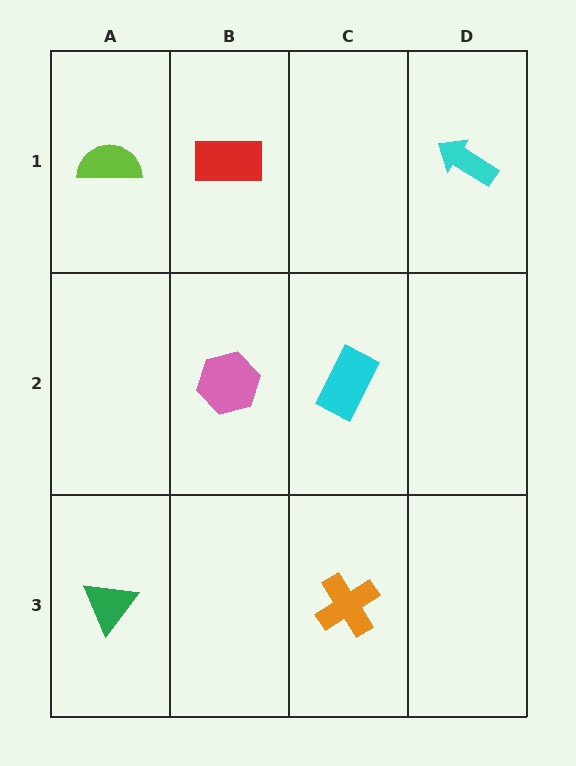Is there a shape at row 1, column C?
No, that cell is empty.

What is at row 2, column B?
A pink hexagon.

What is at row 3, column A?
A green triangle.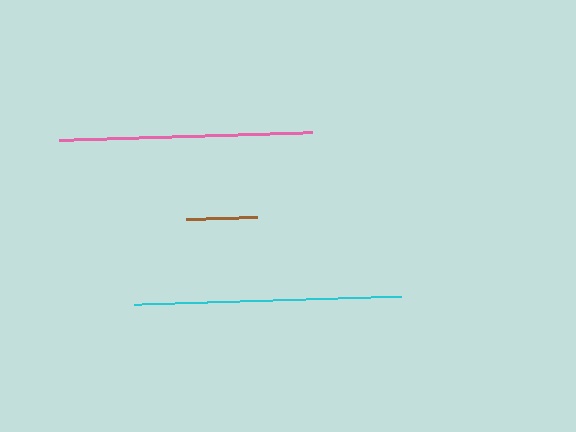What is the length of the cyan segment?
The cyan segment is approximately 267 pixels long.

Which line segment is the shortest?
The brown line is the shortest at approximately 71 pixels.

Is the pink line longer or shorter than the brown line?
The pink line is longer than the brown line.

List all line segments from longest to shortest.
From longest to shortest: cyan, pink, brown.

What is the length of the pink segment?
The pink segment is approximately 253 pixels long.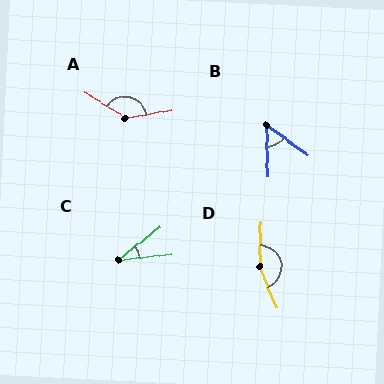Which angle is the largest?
D, at approximately 157 degrees.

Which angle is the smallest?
C, at approximately 32 degrees.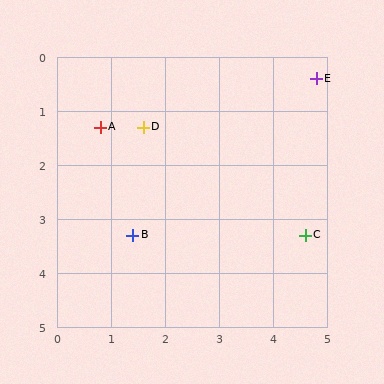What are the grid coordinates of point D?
Point D is at approximately (1.6, 1.3).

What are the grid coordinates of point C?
Point C is at approximately (4.6, 3.3).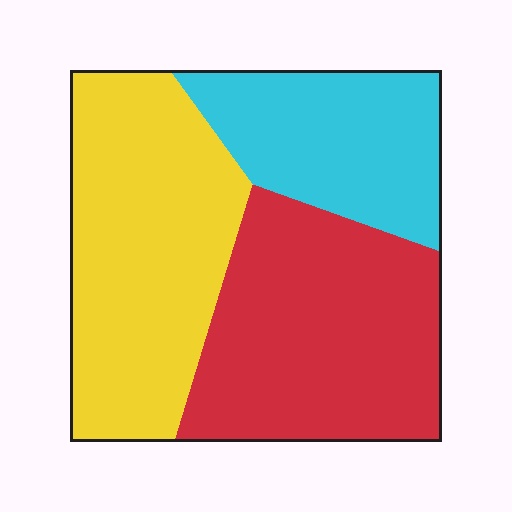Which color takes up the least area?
Cyan, at roughly 25%.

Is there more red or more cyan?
Red.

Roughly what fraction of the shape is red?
Red covers 38% of the shape.